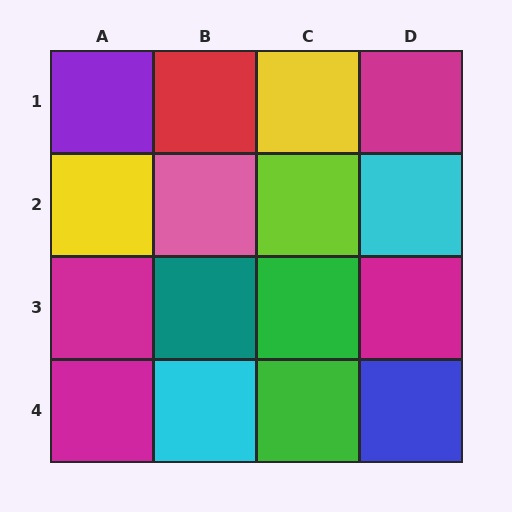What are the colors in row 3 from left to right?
Magenta, teal, green, magenta.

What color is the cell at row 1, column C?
Yellow.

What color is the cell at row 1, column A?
Purple.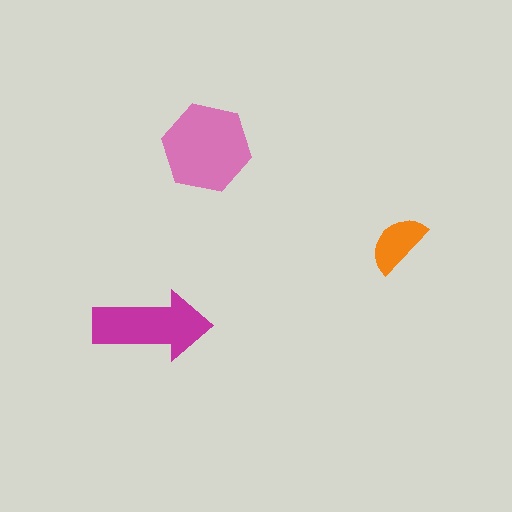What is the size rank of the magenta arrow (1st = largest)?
2nd.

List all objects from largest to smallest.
The pink hexagon, the magenta arrow, the orange semicircle.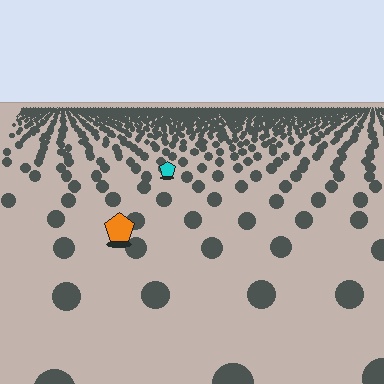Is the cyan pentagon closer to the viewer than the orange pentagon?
No. The orange pentagon is closer — you can tell from the texture gradient: the ground texture is coarser near it.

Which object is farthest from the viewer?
The cyan pentagon is farthest from the viewer. It appears smaller and the ground texture around it is denser.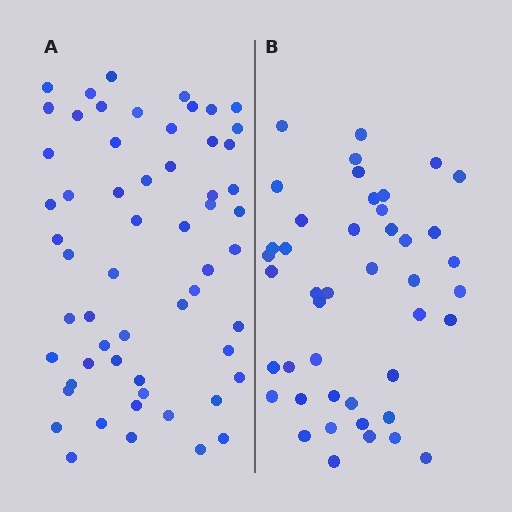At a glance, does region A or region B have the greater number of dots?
Region A (the left region) has more dots.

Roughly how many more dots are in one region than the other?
Region A has approximately 15 more dots than region B.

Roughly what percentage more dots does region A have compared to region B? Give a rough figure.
About 30% more.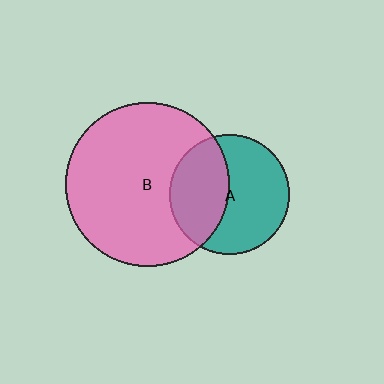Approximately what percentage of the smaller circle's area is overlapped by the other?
Approximately 40%.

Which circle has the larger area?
Circle B (pink).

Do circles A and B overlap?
Yes.